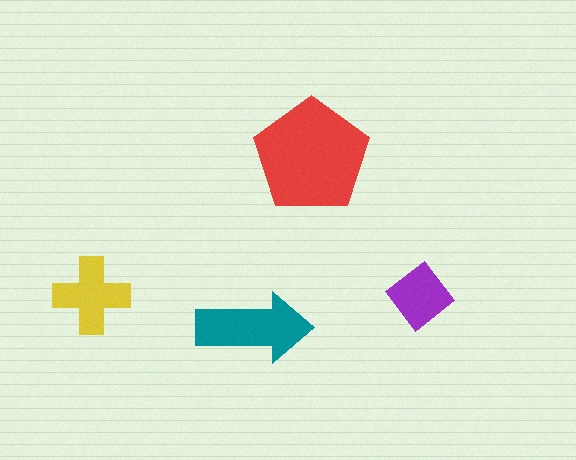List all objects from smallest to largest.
The purple diamond, the yellow cross, the teal arrow, the red pentagon.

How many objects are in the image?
There are 4 objects in the image.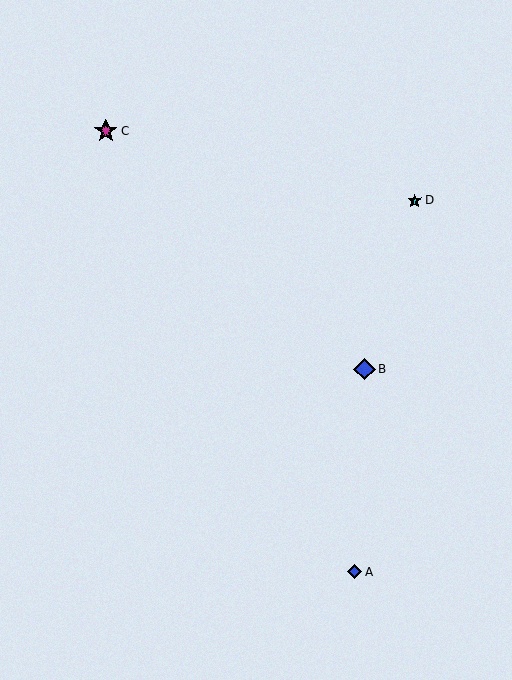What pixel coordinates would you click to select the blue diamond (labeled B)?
Click at (365, 369) to select the blue diamond B.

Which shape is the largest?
The magenta star (labeled C) is the largest.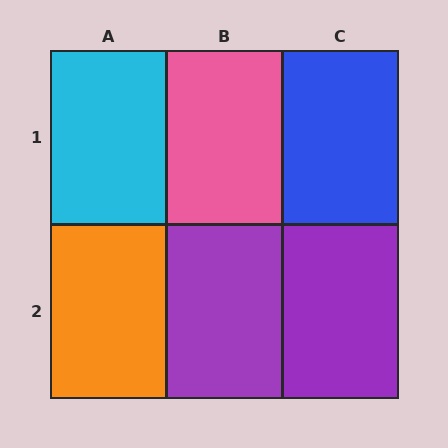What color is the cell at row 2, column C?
Purple.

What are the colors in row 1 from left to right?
Cyan, pink, blue.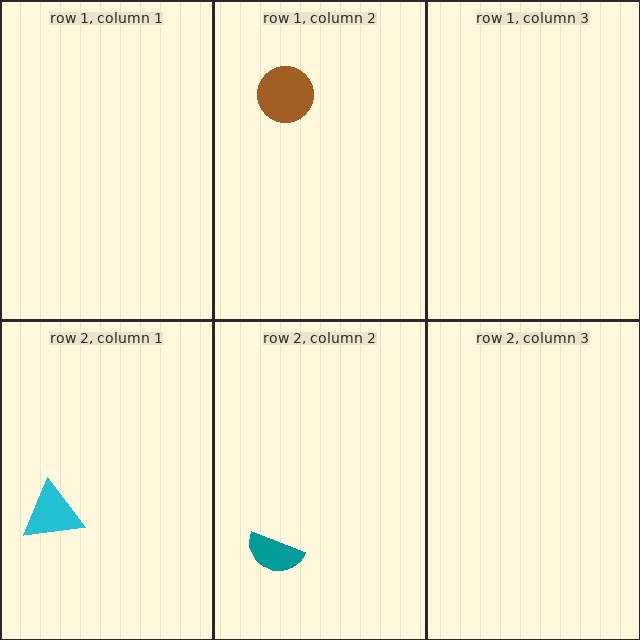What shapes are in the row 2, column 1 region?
The cyan triangle.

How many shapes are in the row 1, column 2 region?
1.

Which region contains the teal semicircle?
The row 2, column 2 region.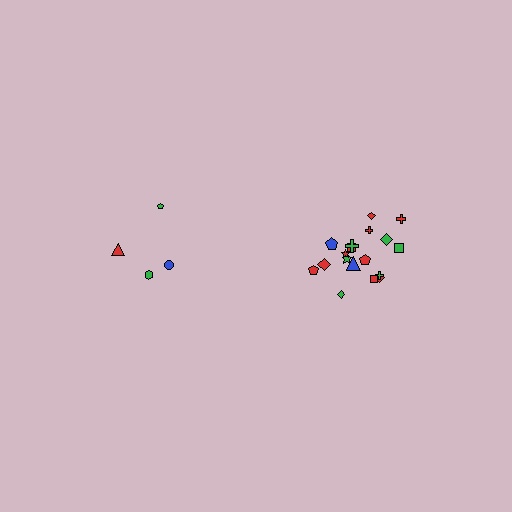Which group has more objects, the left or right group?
The right group.